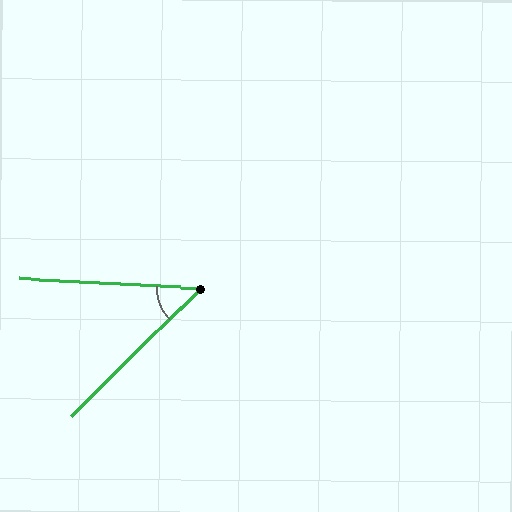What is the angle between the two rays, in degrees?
Approximately 48 degrees.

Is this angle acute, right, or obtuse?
It is acute.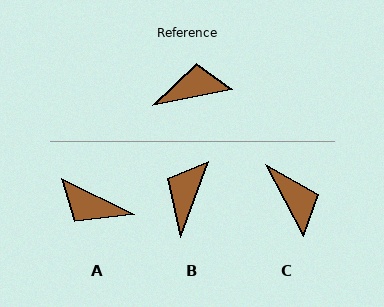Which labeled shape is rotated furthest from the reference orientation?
A, about 142 degrees away.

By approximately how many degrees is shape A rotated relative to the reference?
Approximately 142 degrees counter-clockwise.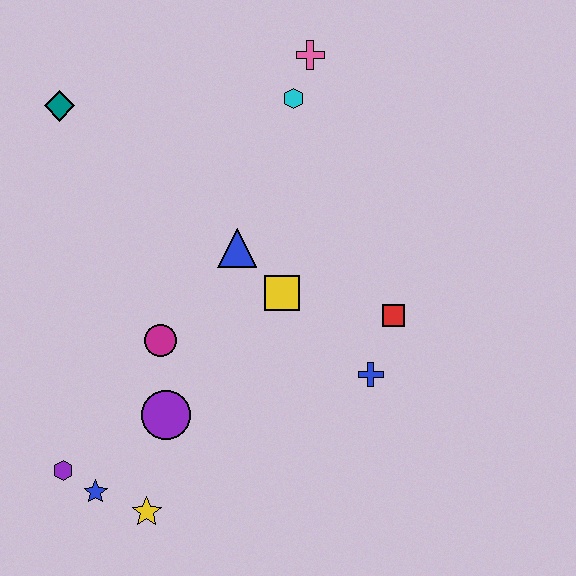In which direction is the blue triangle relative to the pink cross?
The blue triangle is below the pink cross.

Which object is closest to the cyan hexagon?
The pink cross is closest to the cyan hexagon.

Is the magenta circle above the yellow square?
No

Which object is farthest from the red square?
The teal diamond is farthest from the red square.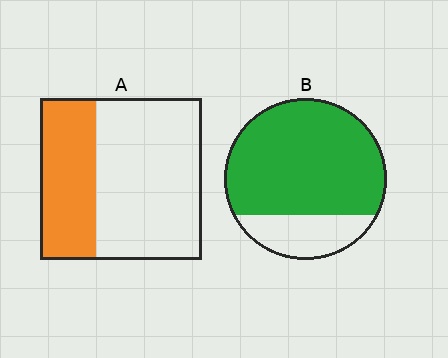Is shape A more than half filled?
No.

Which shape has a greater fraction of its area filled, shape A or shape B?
Shape B.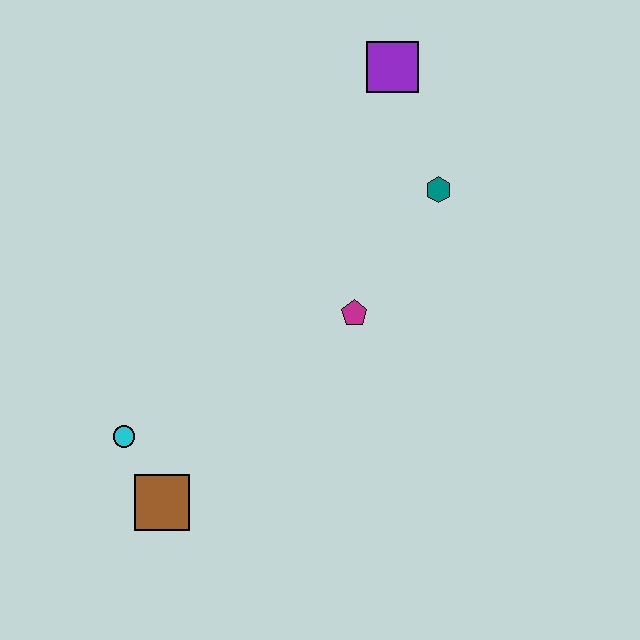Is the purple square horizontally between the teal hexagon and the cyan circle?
Yes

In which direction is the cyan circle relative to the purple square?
The cyan circle is below the purple square.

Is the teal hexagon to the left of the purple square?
No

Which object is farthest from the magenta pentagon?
The brown square is farthest from the magenta pentagon.